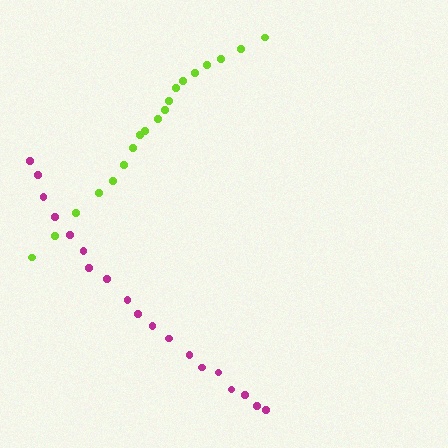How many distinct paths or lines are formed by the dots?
There are 2 distinct paths.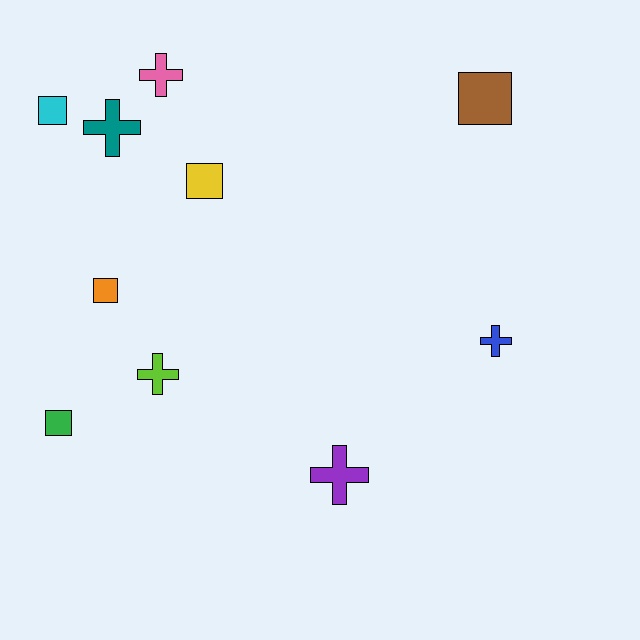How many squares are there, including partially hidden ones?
There are 5 squares.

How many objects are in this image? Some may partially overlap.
There are 10 objects.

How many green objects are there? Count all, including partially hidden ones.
There is 1 green object.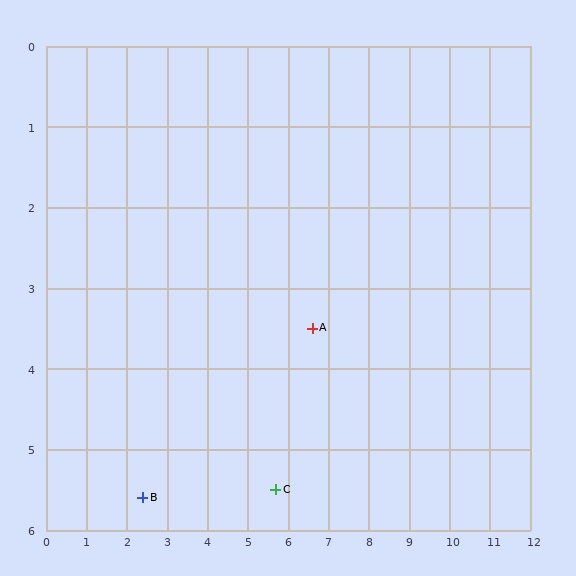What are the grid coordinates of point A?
Point A is at approximately (6.6, 3.5).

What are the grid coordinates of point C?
Point C is at approximately (5.7, 5.5).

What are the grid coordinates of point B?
Point B is at approximately (2.4, 5.6).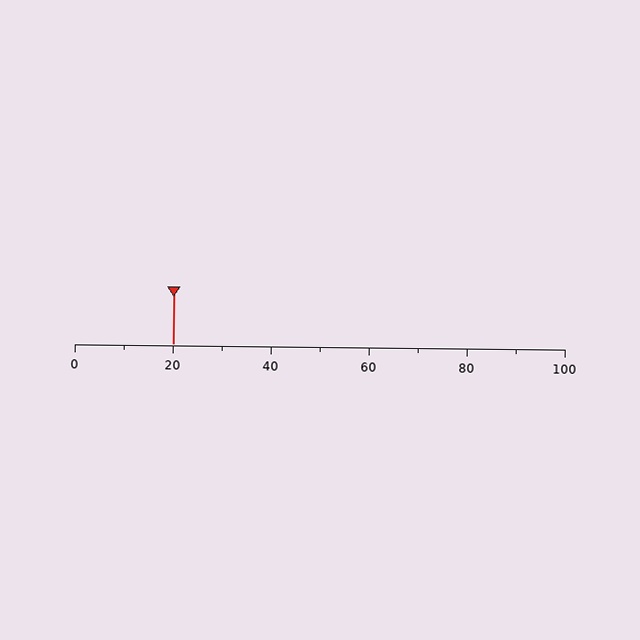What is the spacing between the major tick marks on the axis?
The major ticks are spaced 20 apart.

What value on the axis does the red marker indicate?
The marker indicates approximately 20.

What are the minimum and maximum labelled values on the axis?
The axis runs from 0 to 100.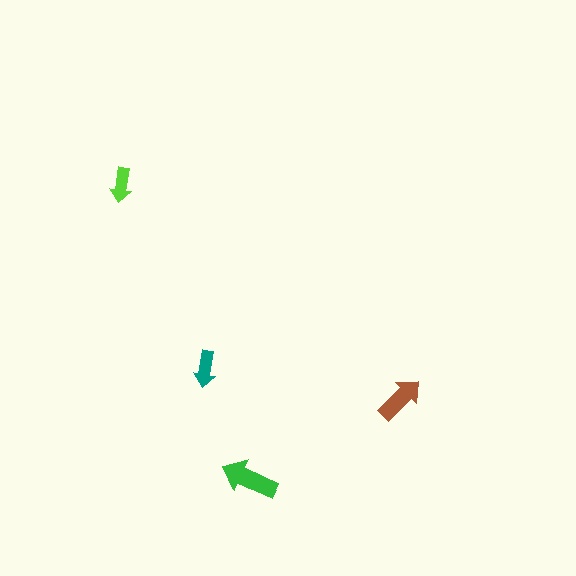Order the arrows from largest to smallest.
the green one, the brown one, the teal one, the lime one.